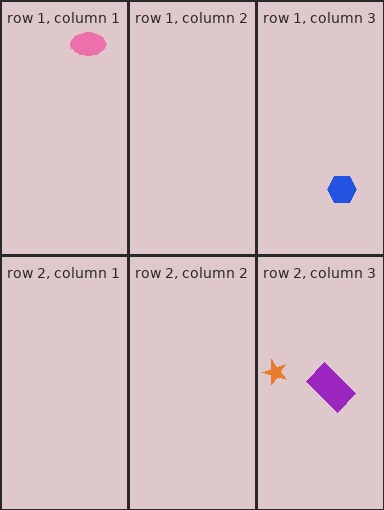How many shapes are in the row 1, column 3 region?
1.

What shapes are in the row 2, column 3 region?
The orange star, the purple rectangle.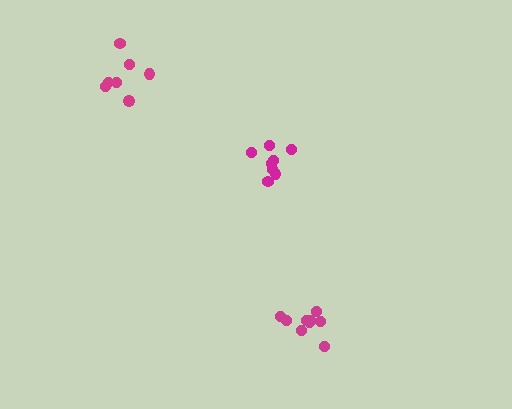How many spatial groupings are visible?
There are 3 spatial groupings.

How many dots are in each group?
Group 1: 9 dots, Group 2: 7 dots, Group 3: 8 dots (24 total).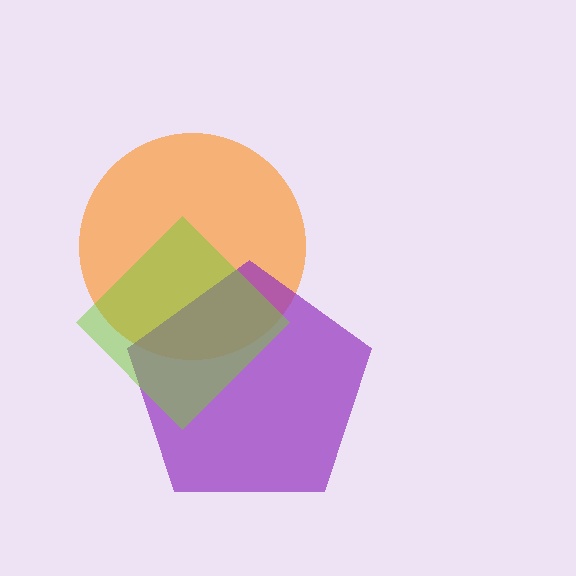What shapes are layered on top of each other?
The layered shapes are: an orange circle, a purple pentagon, a lime diamond.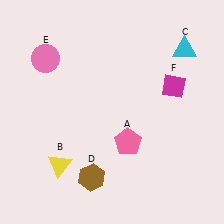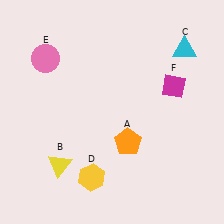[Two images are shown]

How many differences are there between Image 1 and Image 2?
There are 2 differences between the two images.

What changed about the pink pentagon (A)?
In Image 1, A is pink. In Image 2, it changed to orange.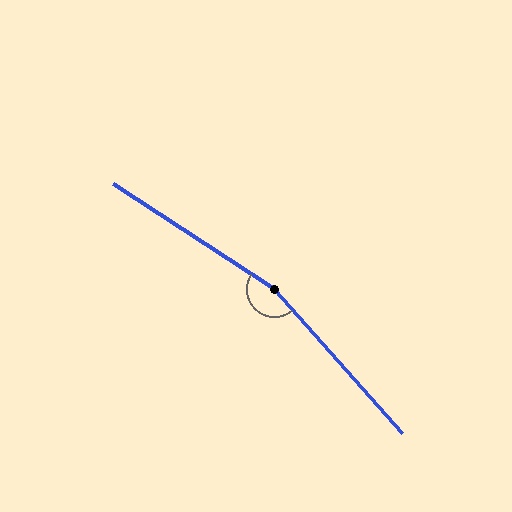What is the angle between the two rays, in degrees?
Approximately 165 degrees.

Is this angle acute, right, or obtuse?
It is obtuse.